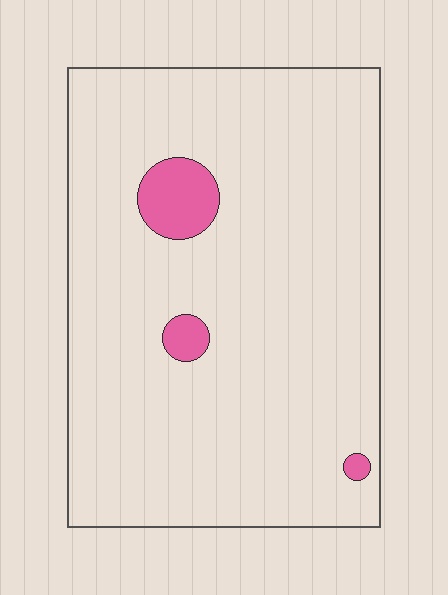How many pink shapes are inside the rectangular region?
3.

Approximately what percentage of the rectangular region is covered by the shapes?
Approximately 5%.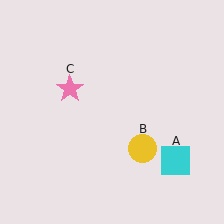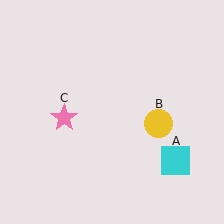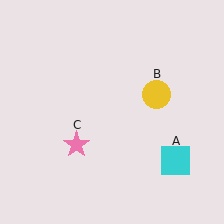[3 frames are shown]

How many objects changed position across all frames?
2 objects changed position: yellow circle (object B), pink star (object C).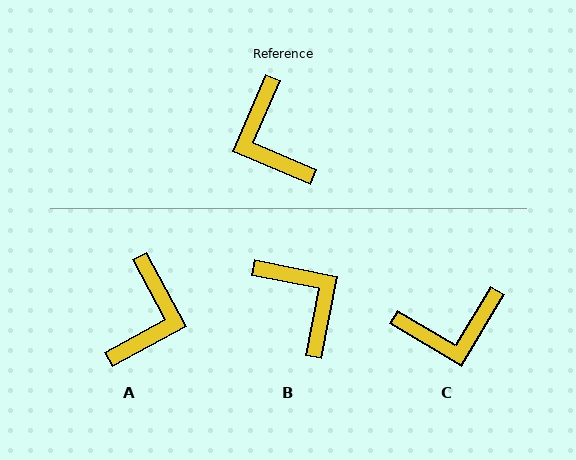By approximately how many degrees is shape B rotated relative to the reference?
Approximately 168 degrees clockwise.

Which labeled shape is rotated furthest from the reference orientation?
B, about 168 degrees away.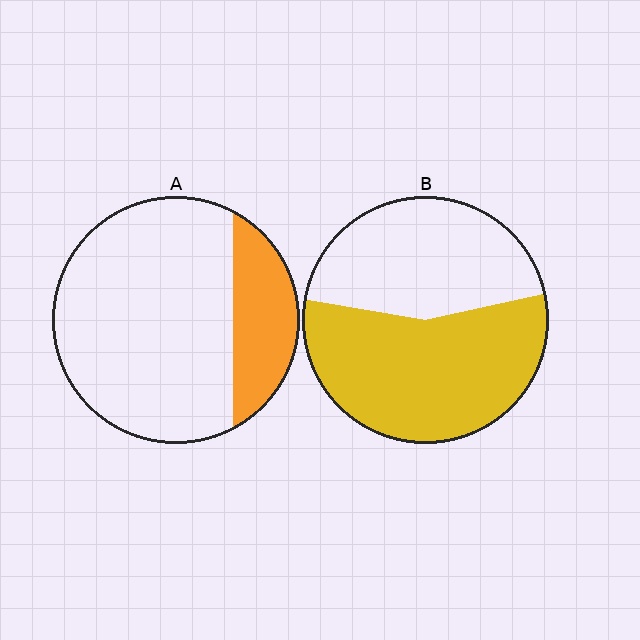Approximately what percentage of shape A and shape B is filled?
A is approximately 20% and B is approximately 55%.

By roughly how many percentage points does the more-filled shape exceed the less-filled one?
By roughly 35 percentage points (B over A).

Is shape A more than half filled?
No.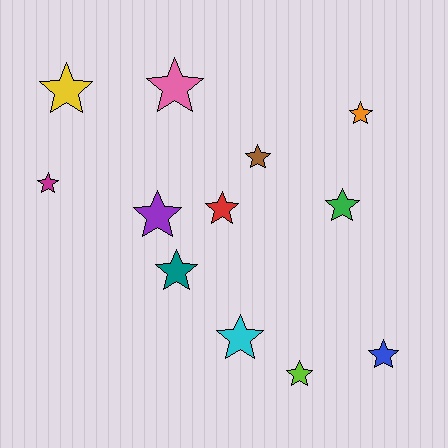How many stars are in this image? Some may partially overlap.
There are 12 stars.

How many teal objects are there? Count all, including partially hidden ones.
There is 1 teal object.